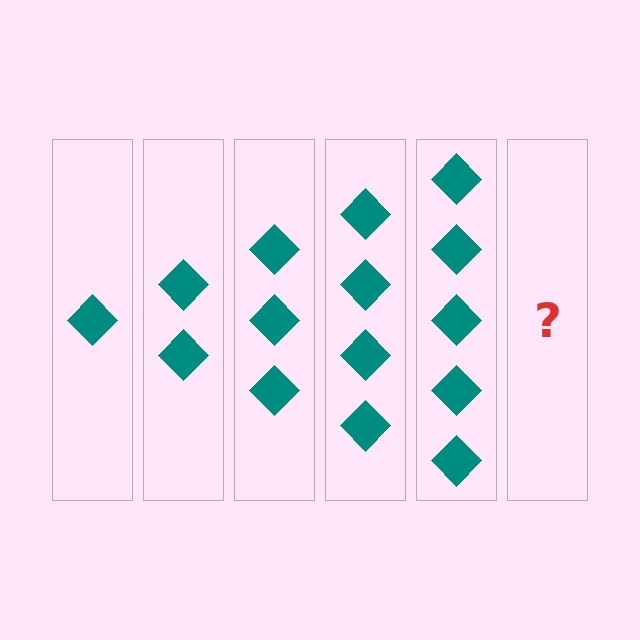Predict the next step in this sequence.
The next step is 6 diamonds.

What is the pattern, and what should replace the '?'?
The pattern is that each step adds one more diamond. The '?' should be 6 diamonds.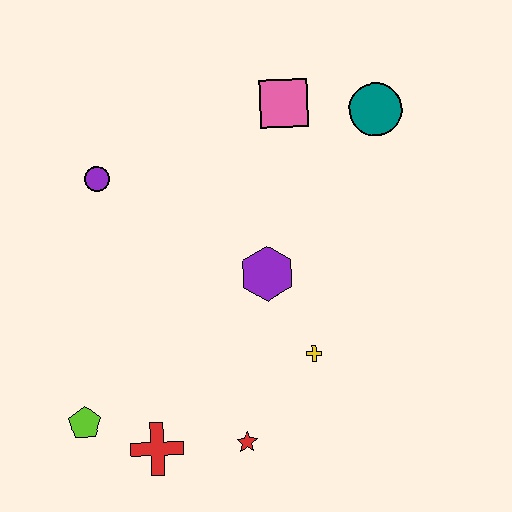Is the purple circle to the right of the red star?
No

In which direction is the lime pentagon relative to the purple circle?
The lime pentagon is below the purple circle.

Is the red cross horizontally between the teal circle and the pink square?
No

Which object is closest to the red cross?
The lime pentagon is closest to the red cross.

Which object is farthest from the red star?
The teal circle is farthest from the red star.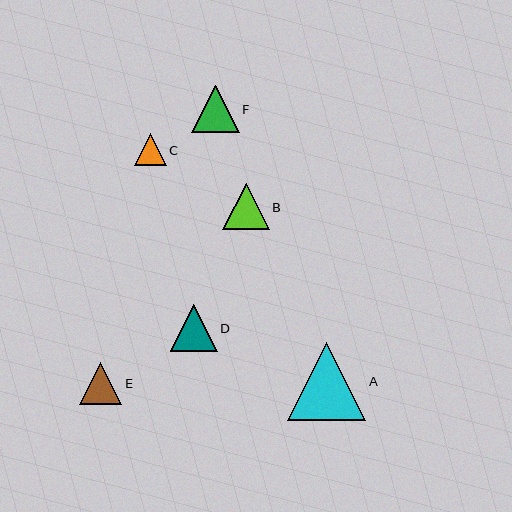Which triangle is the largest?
Triangle A is the largest with a size of approximately 78 pixels.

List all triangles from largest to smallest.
From largest to smallest: A, F, D, B, E, C.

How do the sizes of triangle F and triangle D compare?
Triangle F and triangle D are approximately the same size.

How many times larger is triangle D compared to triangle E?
Triangle D is approximately 1.1 times the size of triangle E.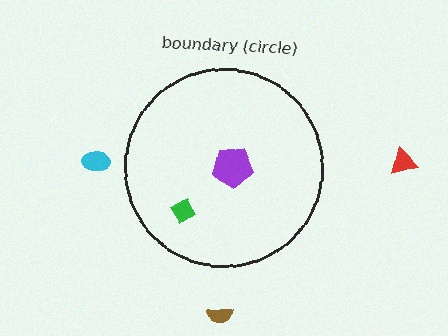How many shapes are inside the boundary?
2 inside, 3 outside.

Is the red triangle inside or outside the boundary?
Outside.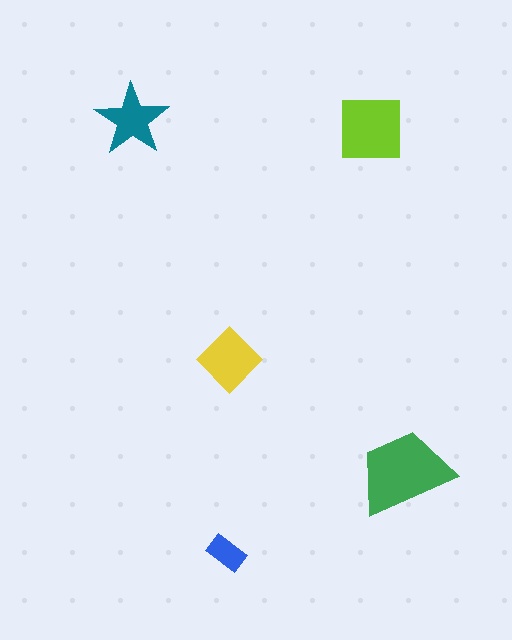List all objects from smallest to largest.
The blue rectangle, the teal star, the yellow diamond, the lime square, the green trapezoid.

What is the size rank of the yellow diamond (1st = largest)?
3rd.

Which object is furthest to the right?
The green trapezoid is rightmost.